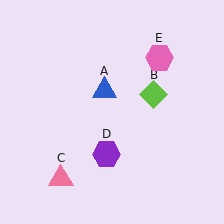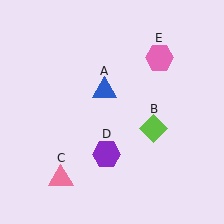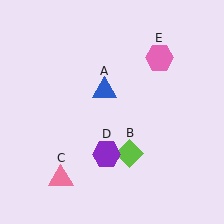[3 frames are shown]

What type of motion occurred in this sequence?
The lime diamond (object B) rotated clockwise around the center of the scene.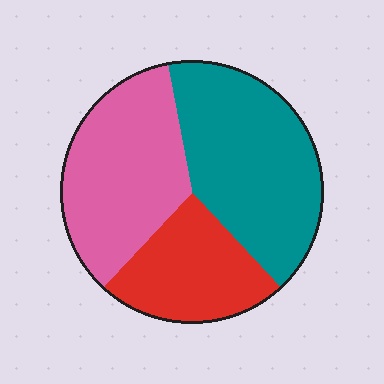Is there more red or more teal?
Teal.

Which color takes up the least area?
Red, at roughly 25%.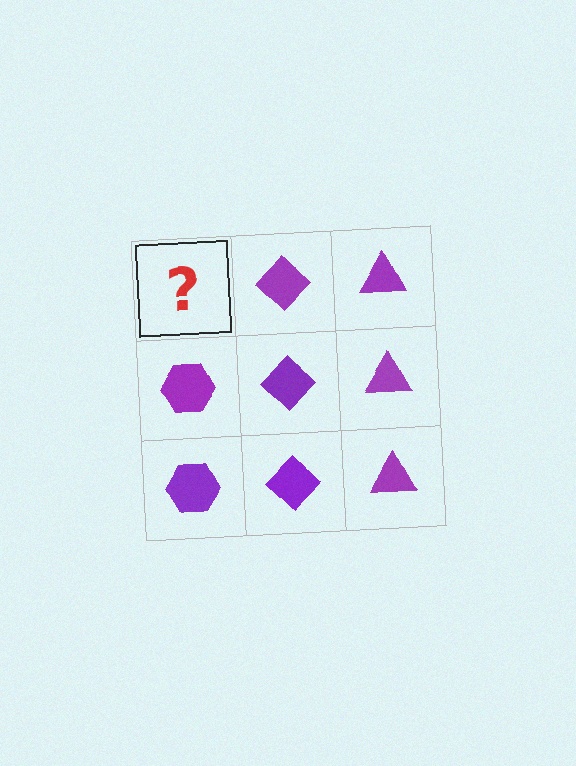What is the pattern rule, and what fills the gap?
The rule is that each column has a consistent shape. The gap should be filled with a purple hexagon.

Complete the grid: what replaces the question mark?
The question mark should be replaced with a purple hexagon.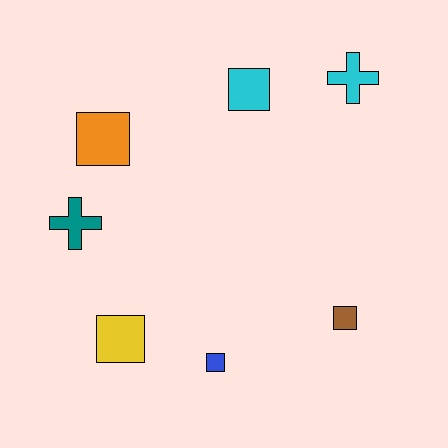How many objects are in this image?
There are 7 objects.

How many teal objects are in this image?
There is 1 teal object.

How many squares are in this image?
There are 5 squares.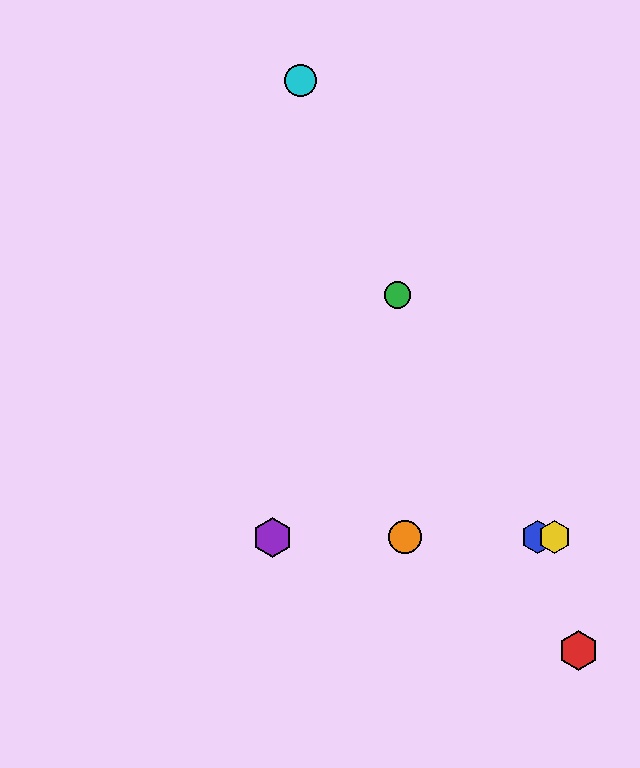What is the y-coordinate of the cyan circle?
The cyan circle is at y≈81.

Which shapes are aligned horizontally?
The blue hexagon, the yellow hexagon, the purple hexagon, the orange circle are aligned horizontally.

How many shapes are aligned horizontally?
4 shapes (the blue hexagon, the yellow hexagon, the purple hexagon, the orange circle) are aligned horizontally.